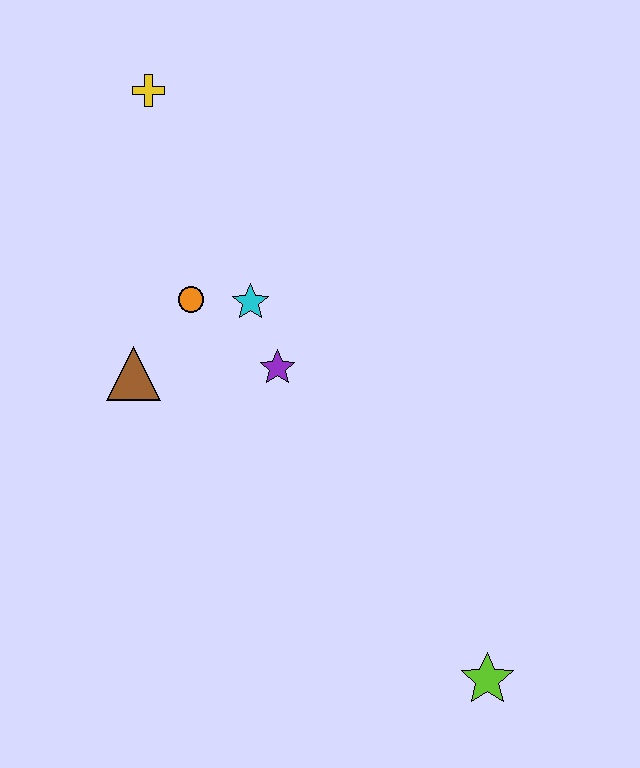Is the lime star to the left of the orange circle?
No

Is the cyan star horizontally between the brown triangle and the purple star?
Yes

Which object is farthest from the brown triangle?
The lime star is farthest from the brown triangle.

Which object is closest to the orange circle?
The cyan star is closest to the orange circle.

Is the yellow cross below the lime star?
No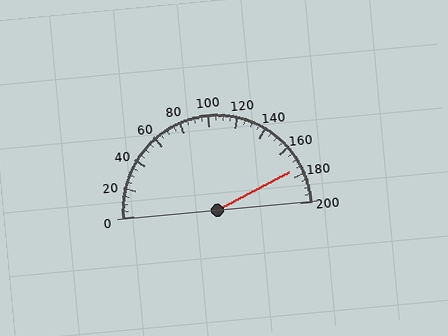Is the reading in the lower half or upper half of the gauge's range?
The reading is in the upper half of the range (0 to 200).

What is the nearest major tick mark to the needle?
The nearest major tick mark is 180.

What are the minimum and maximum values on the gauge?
The gauge ranges from 0 to 200.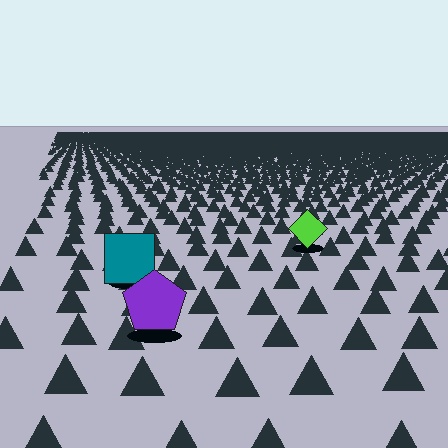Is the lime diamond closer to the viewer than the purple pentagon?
No. The purple pentagon is closer — you can tell from the texture gradient: the ground texture is coarser near it.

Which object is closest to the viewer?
The purple pentagon is closest. The texture marks near it are larger and more spread out.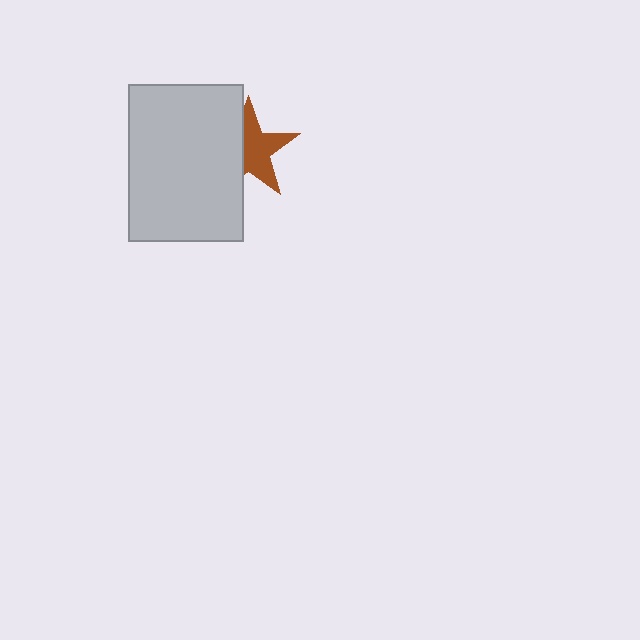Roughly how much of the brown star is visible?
About half of it is visible (roughly 60%).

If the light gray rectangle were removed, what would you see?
You would see the complete brown star.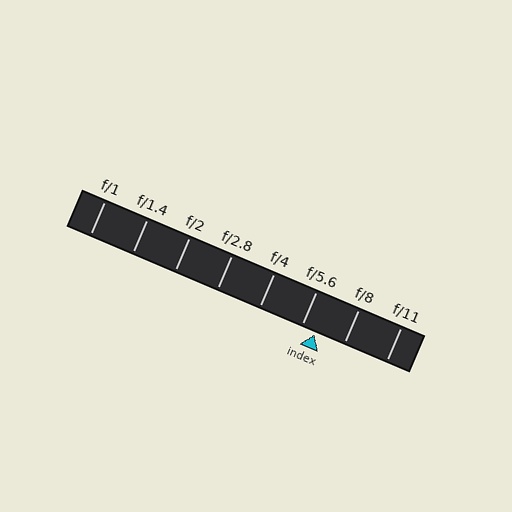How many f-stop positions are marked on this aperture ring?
There are 8 f-stop positions marked.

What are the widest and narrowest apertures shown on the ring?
The widest aperture shown is f/1 and the narrowest is f/11.